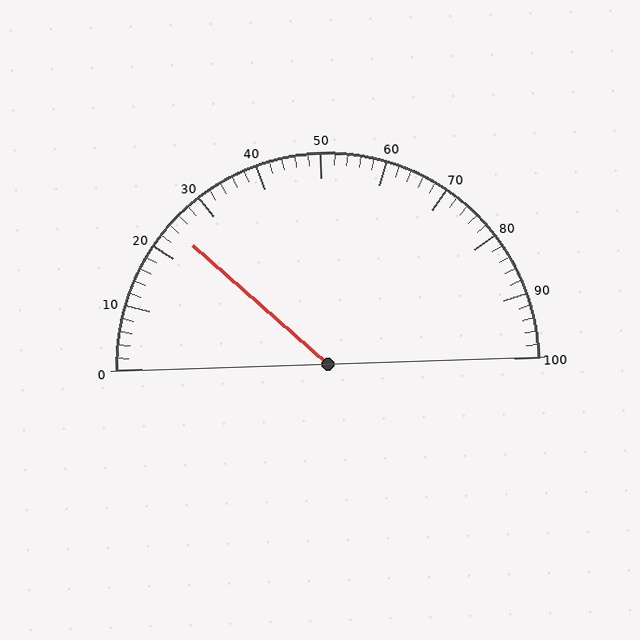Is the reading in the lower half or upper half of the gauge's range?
The reading is in the lower half of the range (0 to 100).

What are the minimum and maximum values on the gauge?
The gauge ranges from 0 to 100.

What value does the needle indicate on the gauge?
The needle indicates approximately 24.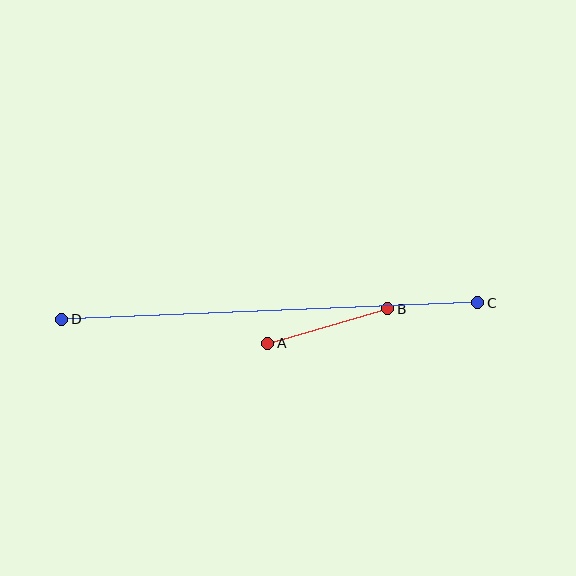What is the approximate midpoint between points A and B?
The midpoint is at approximately (328, 326) pixels.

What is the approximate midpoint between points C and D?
The midpoint is at approximately (270, 311) pixels.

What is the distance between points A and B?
The distance is approximately 125 pixels.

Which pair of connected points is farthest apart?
Points C and D are farthest apart.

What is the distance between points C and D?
The distance is approximately 416 pixels.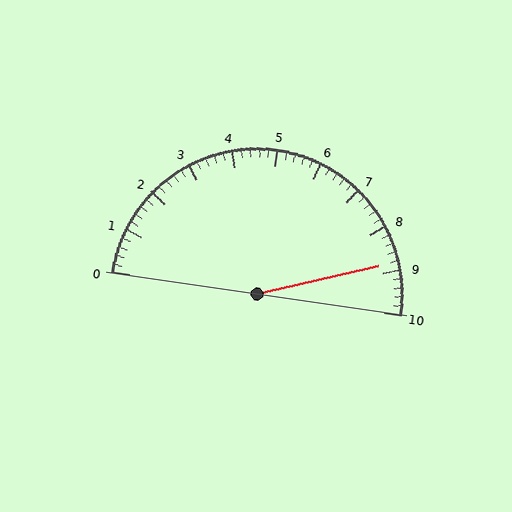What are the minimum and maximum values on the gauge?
The gauge ranges from 0 to 10.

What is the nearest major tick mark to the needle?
The nearest major tick mark is 9.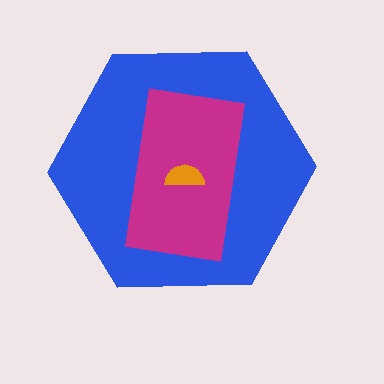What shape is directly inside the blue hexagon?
The magenta rectangle.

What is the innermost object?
The orange semicircle.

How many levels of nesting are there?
3.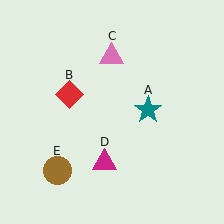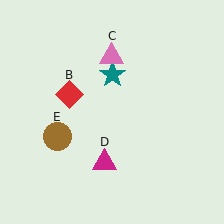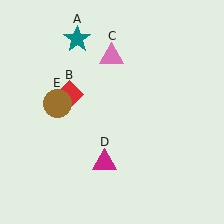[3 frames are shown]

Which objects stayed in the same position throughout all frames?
Red diamond (object B) and pink triangle (object C) and magenta triangle (object D) remained stationary.